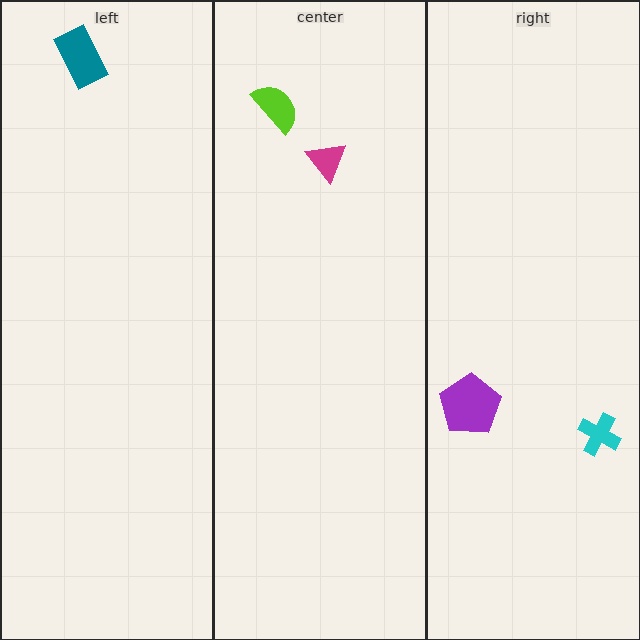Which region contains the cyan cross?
The right region.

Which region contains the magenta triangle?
The center region.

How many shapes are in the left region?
1.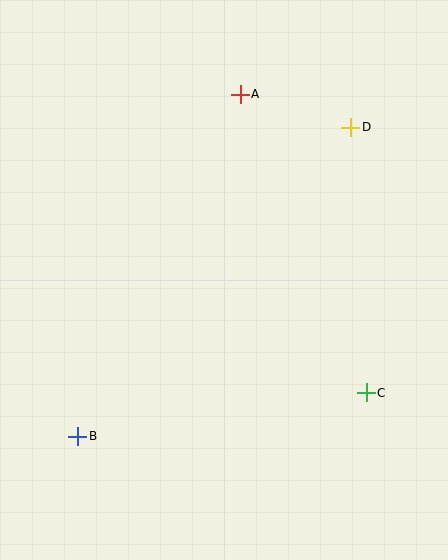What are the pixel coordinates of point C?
Point C is at (366, 393).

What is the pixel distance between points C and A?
The distance between C and A is 324 pixels.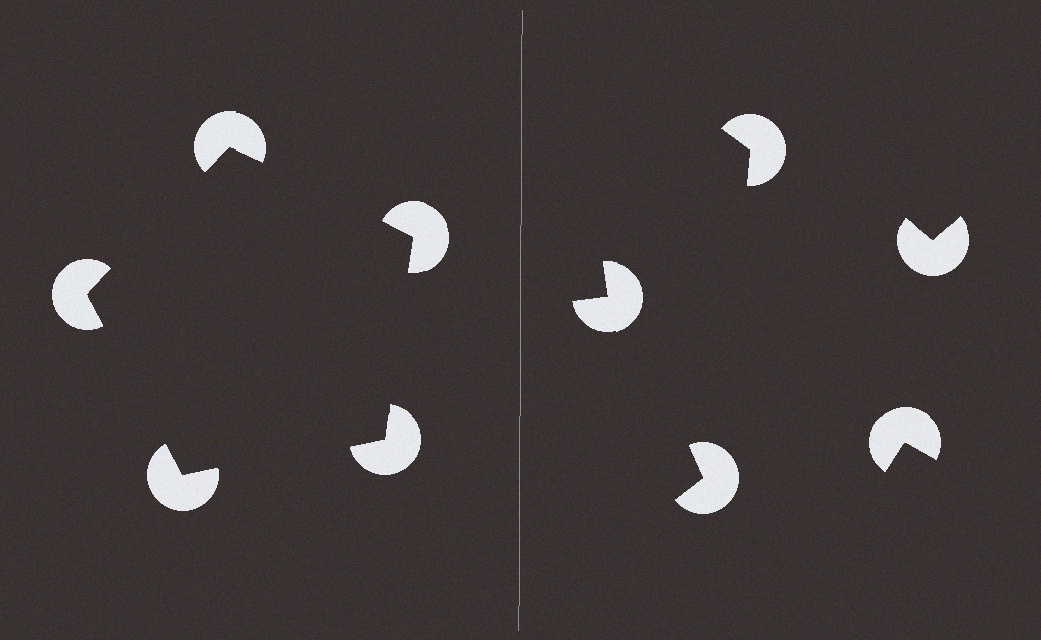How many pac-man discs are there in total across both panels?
10 — 5 on each side.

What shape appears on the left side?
An illusory pentagon.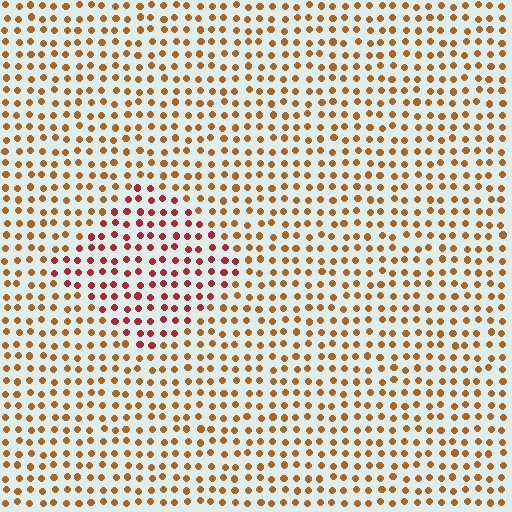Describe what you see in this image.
The image is filled with small brown elements in a uniform arrangement. A diamond-shaped region is visible where the elements are tinted to a slightly different hue, forming a subtle color boundary.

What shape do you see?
I see a diamond.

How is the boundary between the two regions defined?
The boundary is defined purely by a slight shift in hue (about 36 degrees). Spacing, size, and orientation are identical on both sides.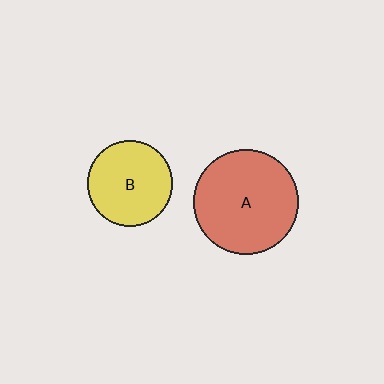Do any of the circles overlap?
No, none of the circles overlap.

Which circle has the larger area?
Circle A (red).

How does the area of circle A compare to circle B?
Approximately 1.5 times.